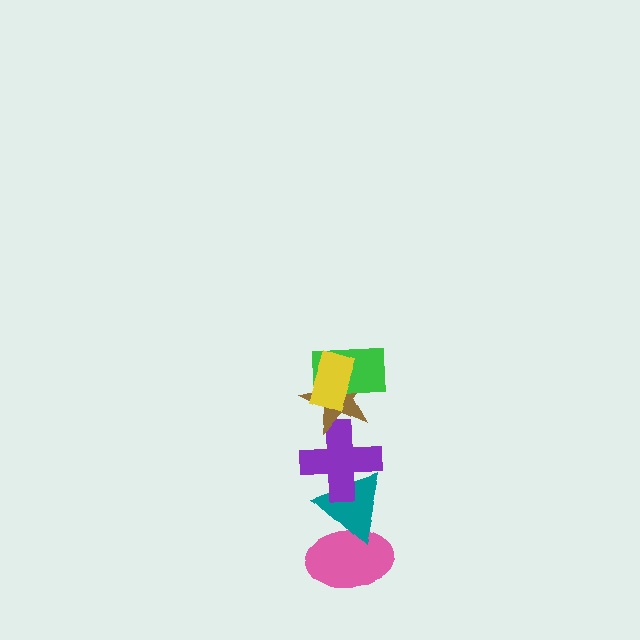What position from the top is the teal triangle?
The teal triangle is 5th from the top.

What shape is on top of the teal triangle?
The purple cross is on top of the teal triangle.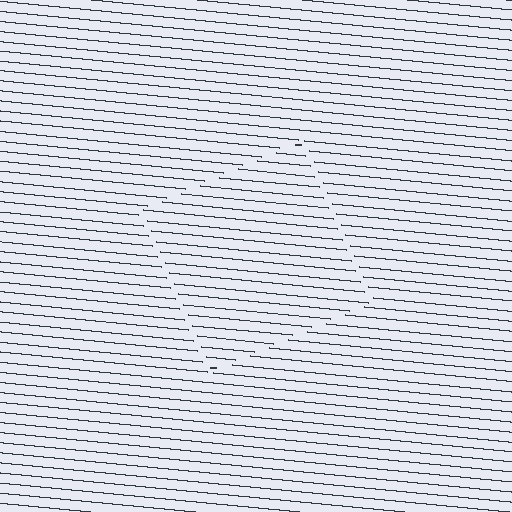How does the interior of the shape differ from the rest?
The interior of the shape contains the same grating, shifted by half a period — the contour is defined by the phase discontinuity where line-ends from the inner and outer gratings abut.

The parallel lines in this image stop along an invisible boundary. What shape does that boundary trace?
An illusory square. The interior of the shape contains the same grating, shifted by half a period — the contour is defined by the phase discontinuity where line-ends from the inner and outer gratings abut.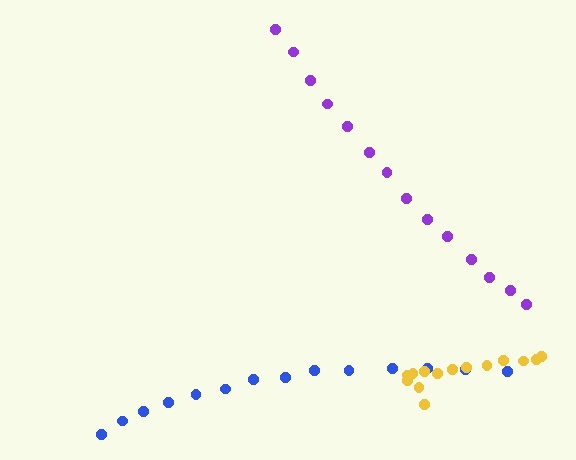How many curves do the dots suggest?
There are 3 distinct paths.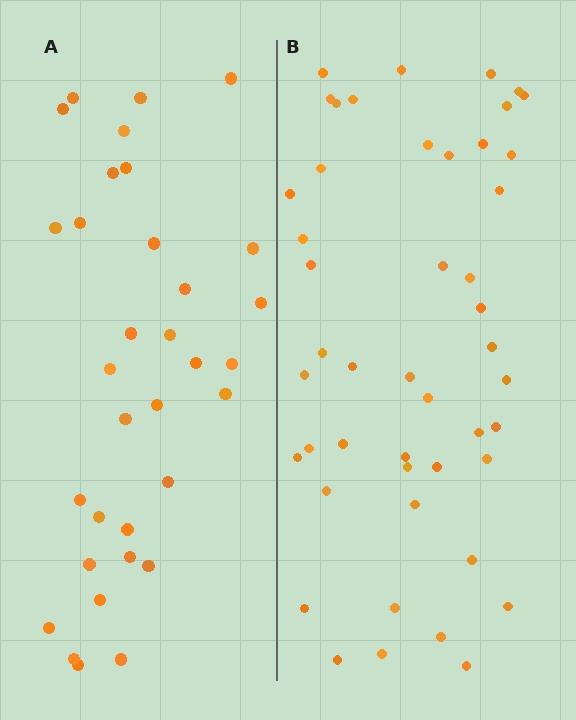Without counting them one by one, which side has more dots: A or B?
Region B (the right region) has more dots.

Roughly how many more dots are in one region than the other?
Region B has approximately 15 more dots than region A.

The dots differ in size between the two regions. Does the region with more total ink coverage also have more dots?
No. Region A has more total ink coverage because its dots are larger, but region B actually contains more individual dots. Total area can be misleading — the number of items is what matters here.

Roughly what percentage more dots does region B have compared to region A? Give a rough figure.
About 40% more.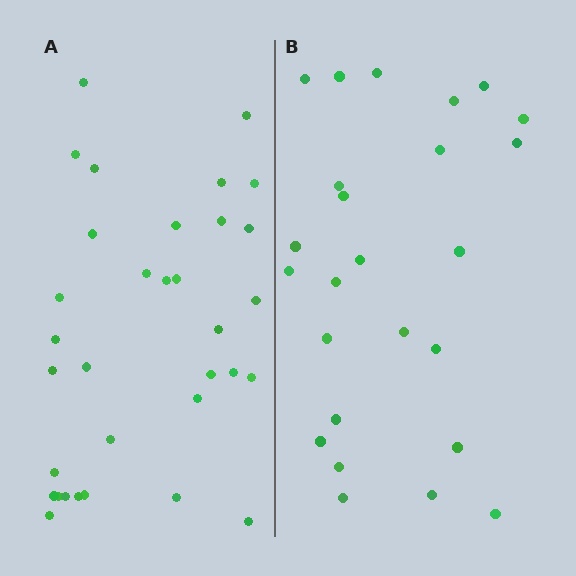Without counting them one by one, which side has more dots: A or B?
Region A (the left region) has more dots.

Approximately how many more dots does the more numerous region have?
Region A has roughly 8 or so more dots than region B.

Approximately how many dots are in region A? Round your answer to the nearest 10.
About 30 dots. (The exact count is 33, which rounds to 30.)